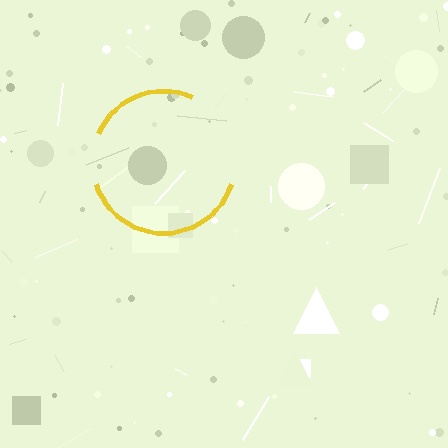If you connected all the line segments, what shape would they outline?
They would outline a circle.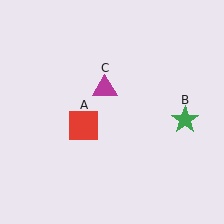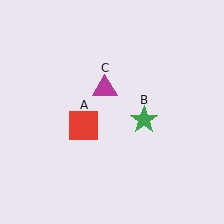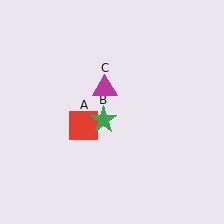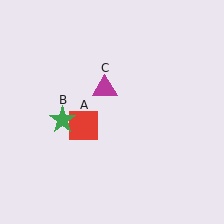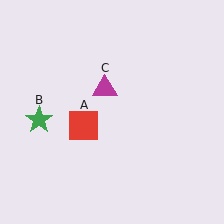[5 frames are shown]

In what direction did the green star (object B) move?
The green star (object B) moved left.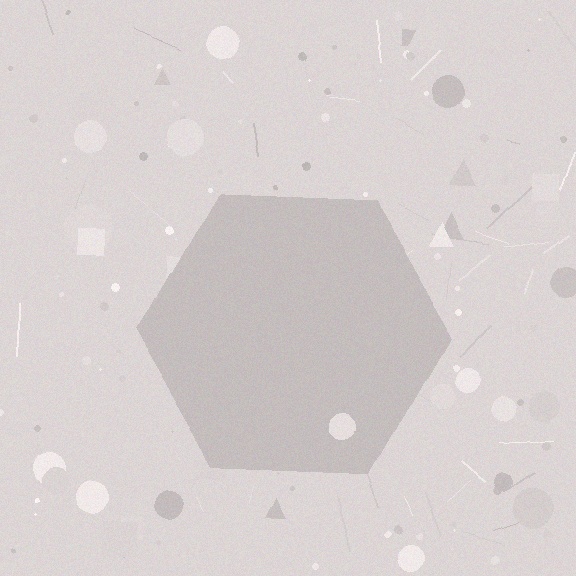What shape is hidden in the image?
A hexagon is hidden in the image.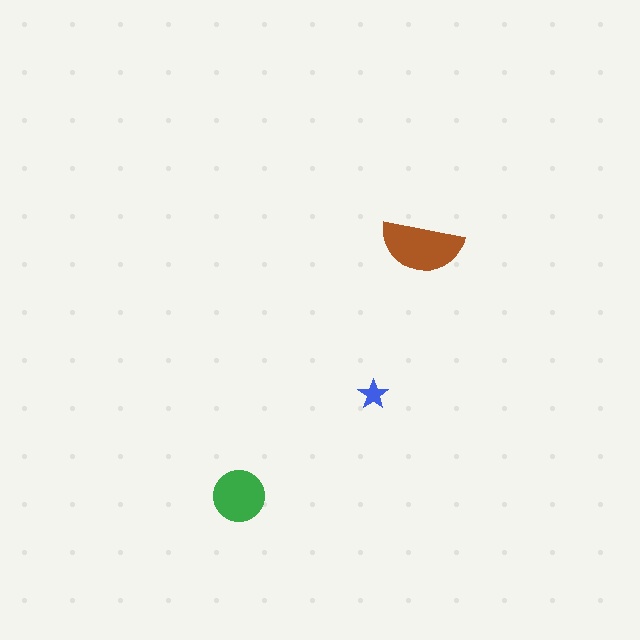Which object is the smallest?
The blue star.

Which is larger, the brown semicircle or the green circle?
The brown semicircle.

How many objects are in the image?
There are 3 objects in the image.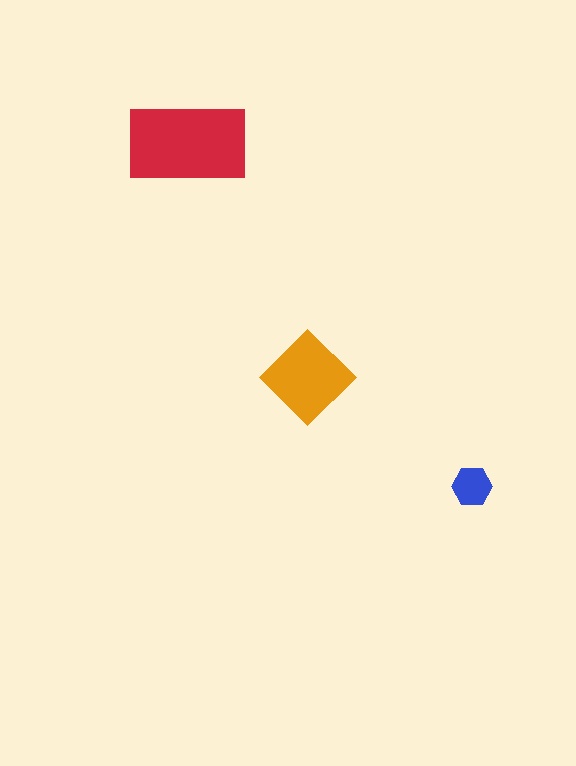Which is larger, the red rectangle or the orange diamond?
The red rectangle.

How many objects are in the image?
There are 3 objects in the image.